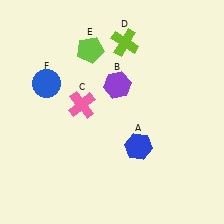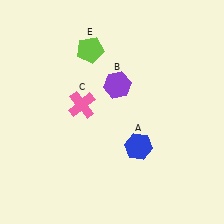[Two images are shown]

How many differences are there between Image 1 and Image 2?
There are 2 differences between the two images.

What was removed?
The blue circle (F), the lime cross (D) were removed in Image 2.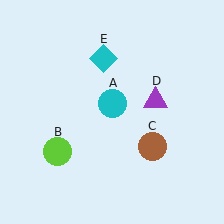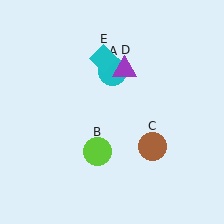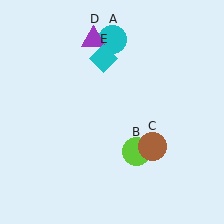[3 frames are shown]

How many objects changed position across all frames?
3 objects changed position: cyan circle (object A), lime circle (object B), purple triangle (object D).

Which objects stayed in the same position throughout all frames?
Brown circle (object C) and cyan diamond (object E) remained stationary.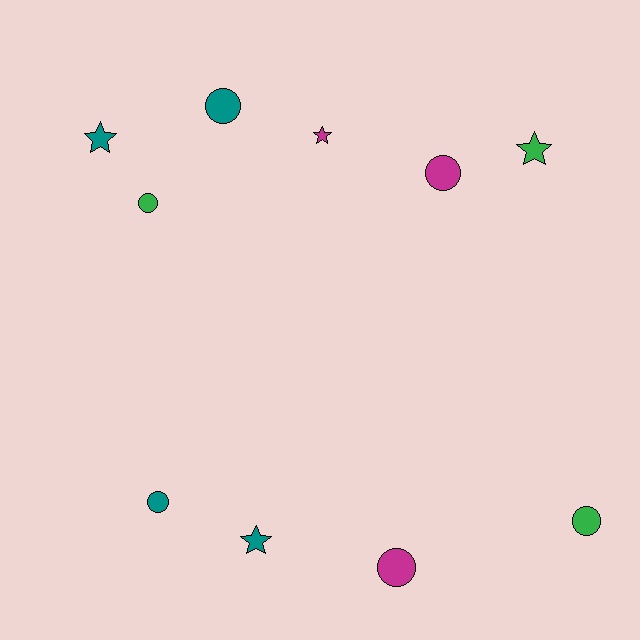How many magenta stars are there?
There is 1 magenta star.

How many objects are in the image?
There are 10 objects.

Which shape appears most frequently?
Circle, with 6 objects.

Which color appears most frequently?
Teal, with 4 objects.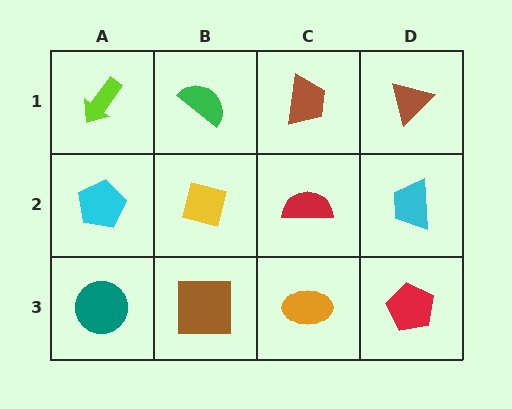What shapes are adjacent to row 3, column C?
A red semicircle (row 2, column C), a brown square (row 3, column B), a red pentagon (row 3, column D).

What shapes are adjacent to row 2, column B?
A green semicircle (row 1, column B), a brown square (row 3, column B), a cyan pentagon (row 2, column A), a red semicircle (row 2, column C).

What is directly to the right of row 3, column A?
A brown square.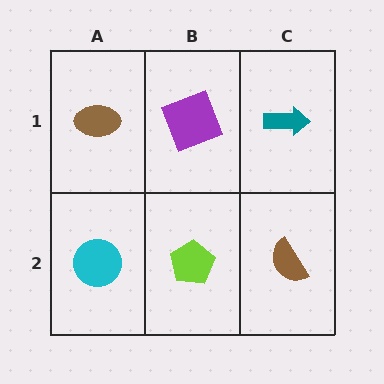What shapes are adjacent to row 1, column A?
A cyan circle (row 2, column A), a purple square (row 1, column B).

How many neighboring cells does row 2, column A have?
2.